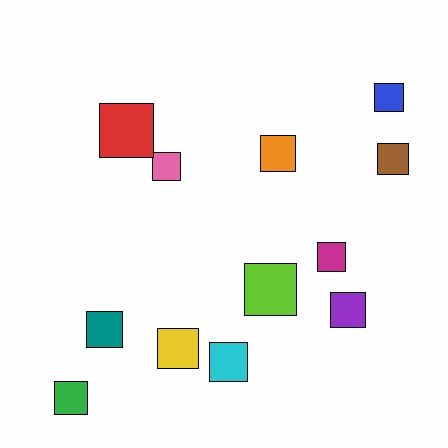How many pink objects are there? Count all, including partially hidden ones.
There is 1 pink object.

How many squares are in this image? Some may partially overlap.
There are 12 squares.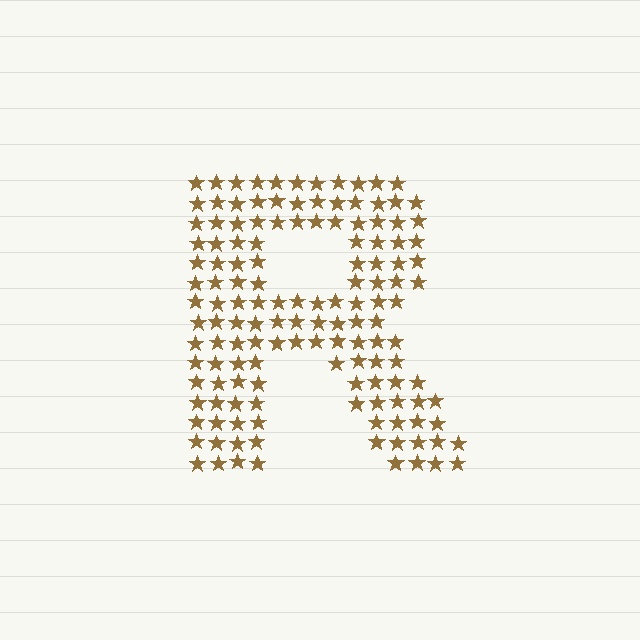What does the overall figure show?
The overall figure shows the letter R.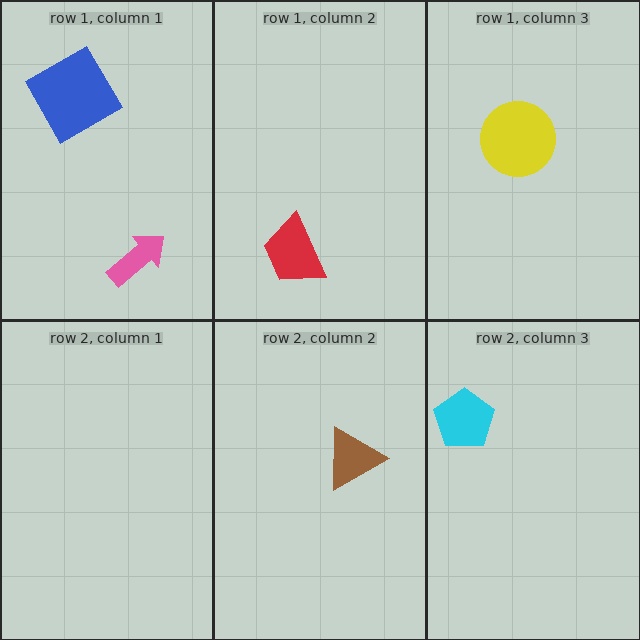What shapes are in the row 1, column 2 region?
The red trapezoid.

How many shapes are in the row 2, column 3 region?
1.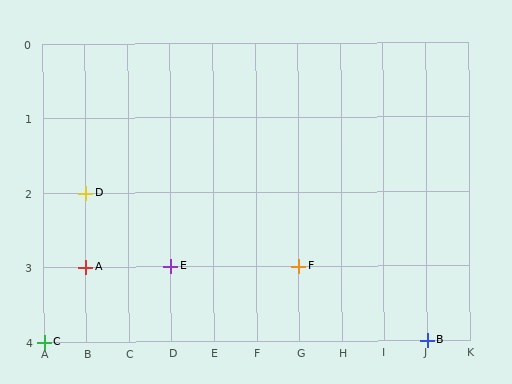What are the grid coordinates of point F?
Point F is at grid coordinates (G, 3).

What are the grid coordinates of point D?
Point D is at grid coordinates (B, 2).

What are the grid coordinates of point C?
Point C is at grid coordinates (A, 4).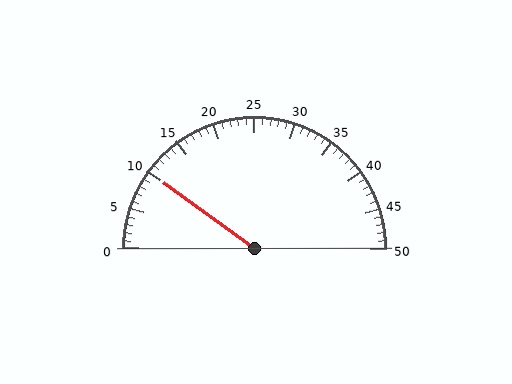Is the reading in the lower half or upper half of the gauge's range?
The reading is in the lower half of the range (0 to 50).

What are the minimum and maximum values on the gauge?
The gauge ranges from 0 to 50.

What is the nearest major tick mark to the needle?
The nearest major tick mark is 10.